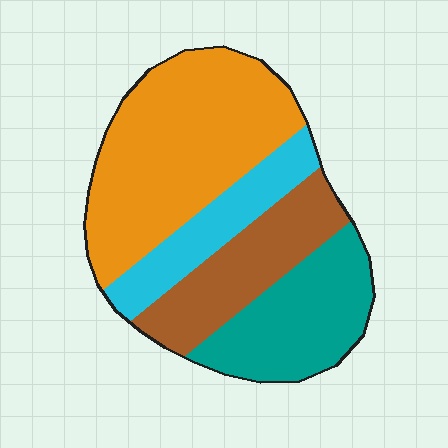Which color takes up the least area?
Cyan, at roughly 15%.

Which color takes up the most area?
Orange, at roughly 40%.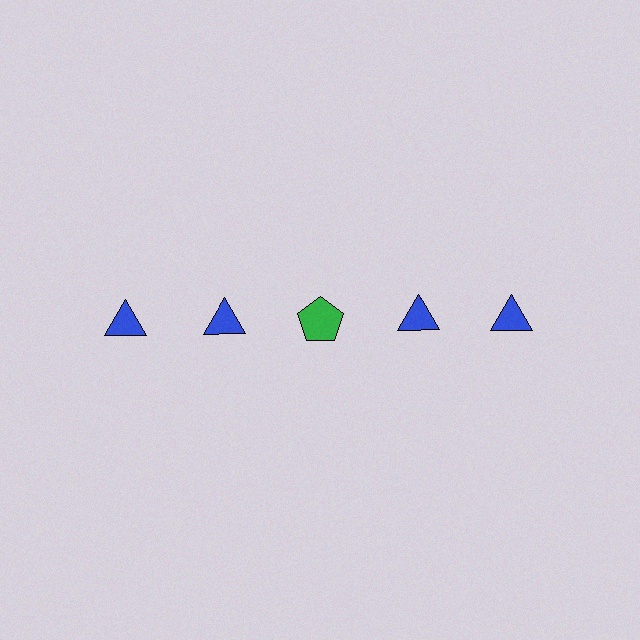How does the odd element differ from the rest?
It differs in both color (green instead of blue) and shape (pentagon instead of triangle).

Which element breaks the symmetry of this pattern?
The green pentagon in the top row, center column breaks the symmetry. All other shapes are blue triangles.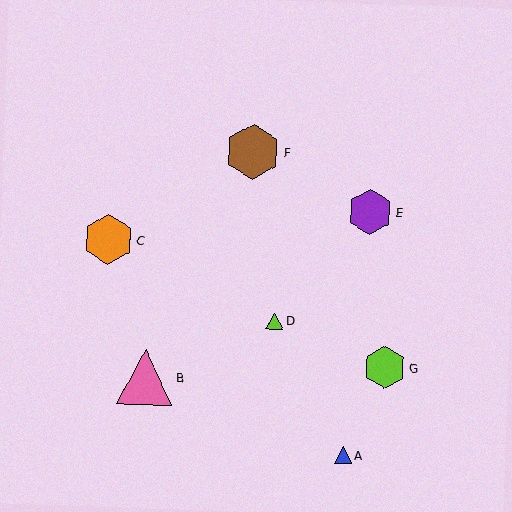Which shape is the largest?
The pink triangle (labeled B) is the largest.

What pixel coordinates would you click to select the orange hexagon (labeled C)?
Click at (108, 239) to select the orange hexagon C.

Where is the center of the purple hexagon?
The center of the purple hexagon is at (370, 212).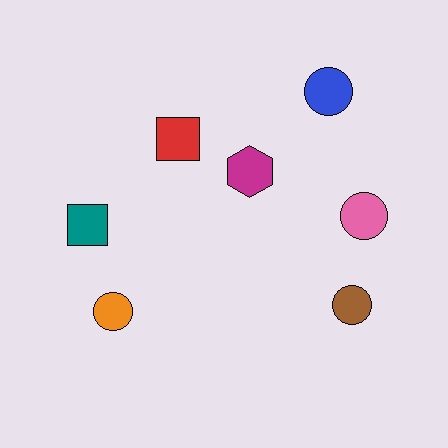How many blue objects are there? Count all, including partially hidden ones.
There is 1 blue object.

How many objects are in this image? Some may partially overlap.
There are 7 objects.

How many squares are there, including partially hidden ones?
There are 2 squares.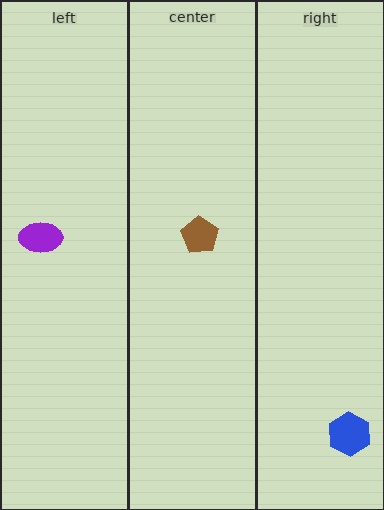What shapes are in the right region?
The blue hexagon.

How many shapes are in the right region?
1.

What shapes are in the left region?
The purple ellipse.